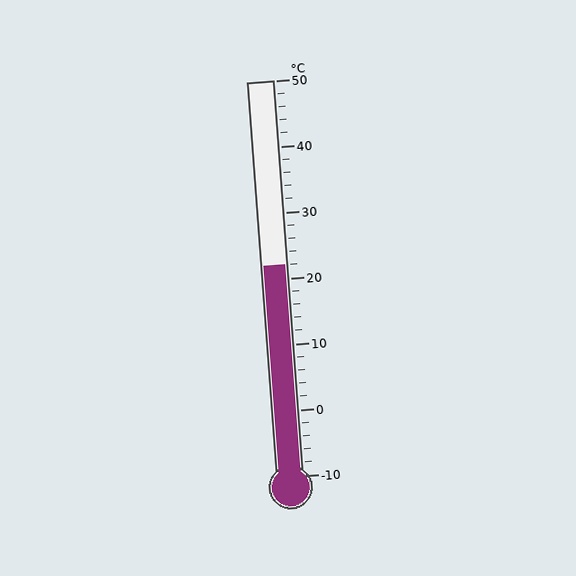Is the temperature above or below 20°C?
The temperature is above 20°C.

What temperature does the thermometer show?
The thermometer shows approximately 22°C.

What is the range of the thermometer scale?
The thermometer scale ranges from -10°C to 50°C.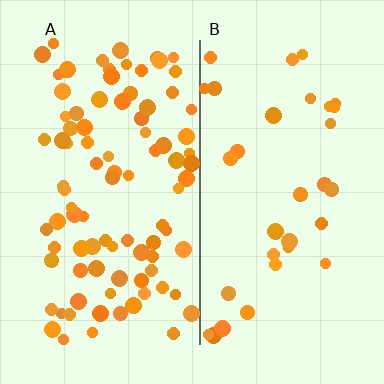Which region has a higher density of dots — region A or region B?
A (the left).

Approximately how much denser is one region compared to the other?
Approximately 2.8× — region A over region B.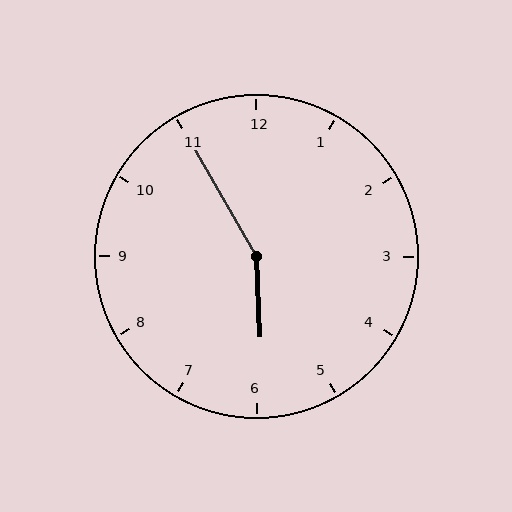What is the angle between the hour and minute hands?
Approximately 152 degrees.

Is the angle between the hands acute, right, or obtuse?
It is obtuse.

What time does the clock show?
5:55.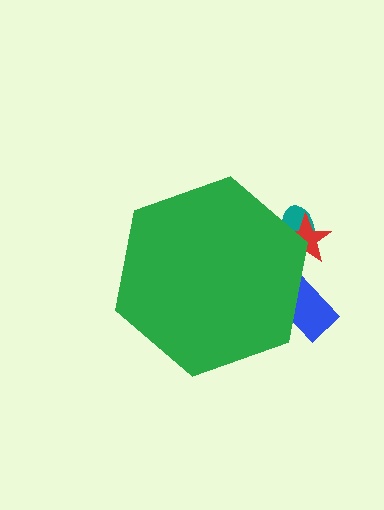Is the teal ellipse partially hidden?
Yes, the teal ellipse is partially hidden behind the green hexagon.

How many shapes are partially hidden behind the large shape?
3 shapes are partially hidden.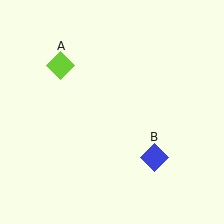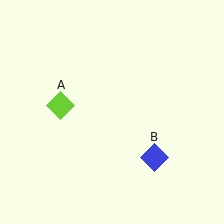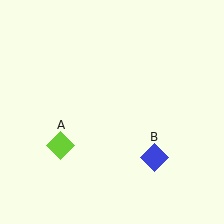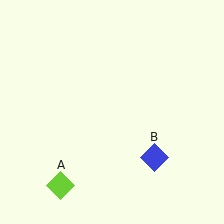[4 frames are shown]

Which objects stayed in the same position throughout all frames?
Blue diamond (object B) remained stationary.